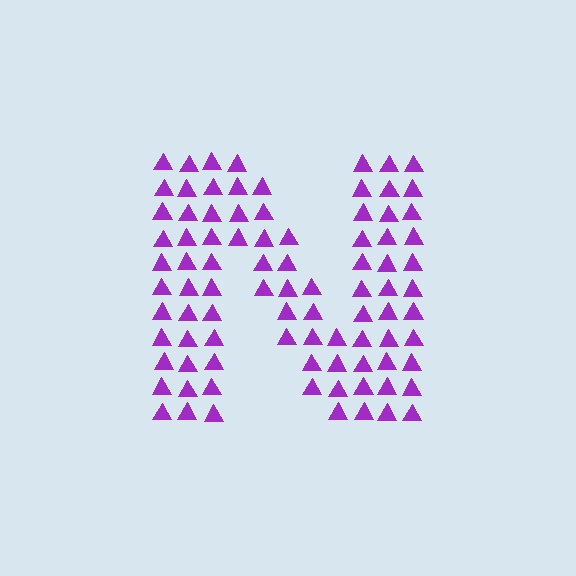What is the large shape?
The large shape is the letter N.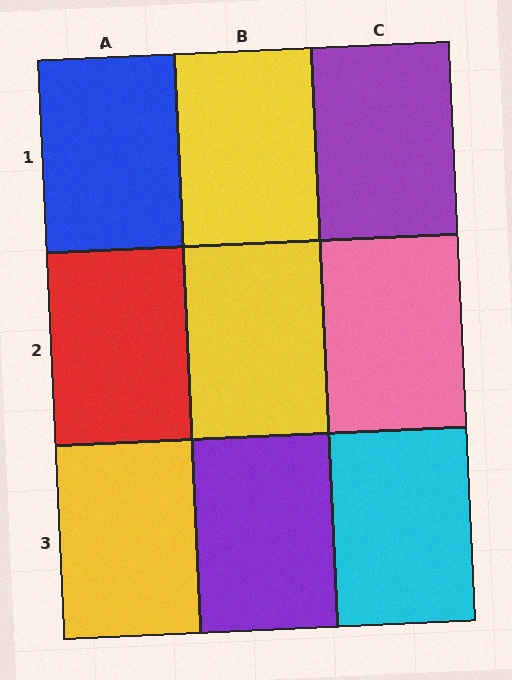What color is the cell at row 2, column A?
Red.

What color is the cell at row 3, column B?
Purple.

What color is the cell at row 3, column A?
Yellow.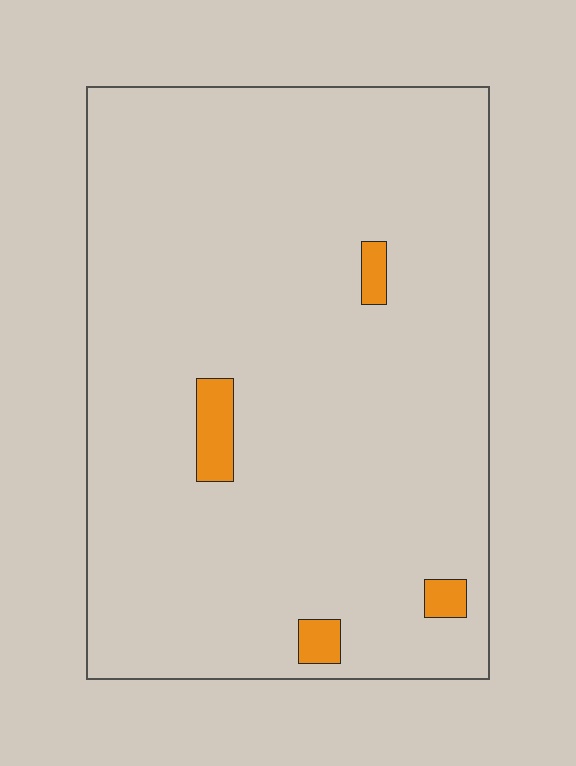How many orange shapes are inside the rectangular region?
4.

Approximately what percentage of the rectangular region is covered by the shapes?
Approximately 5%.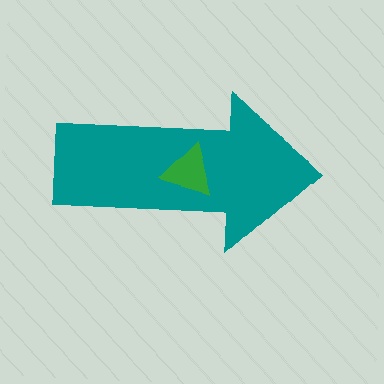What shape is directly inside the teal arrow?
The green triangle.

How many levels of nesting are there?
2.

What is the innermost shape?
The green triangle.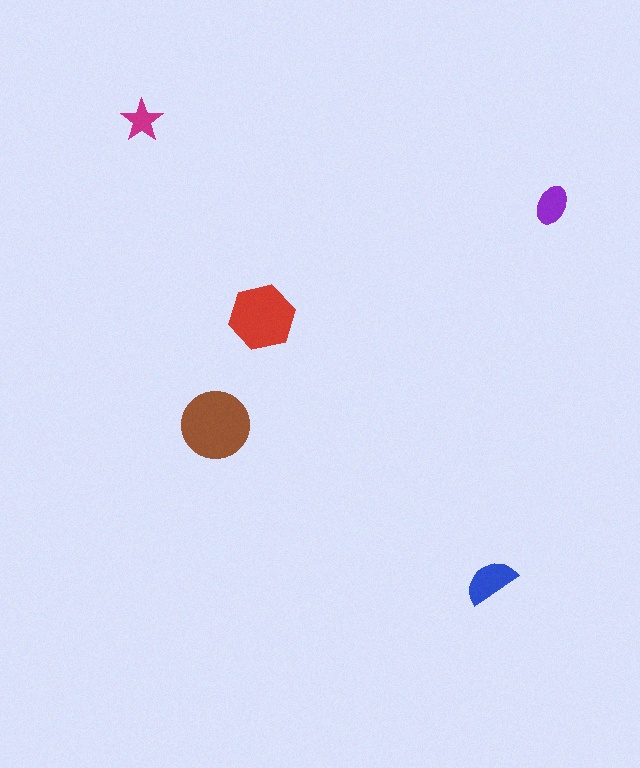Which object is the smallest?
The magenta star.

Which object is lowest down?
The blue semicircle is bottommost.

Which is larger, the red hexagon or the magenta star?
The red hexagon.